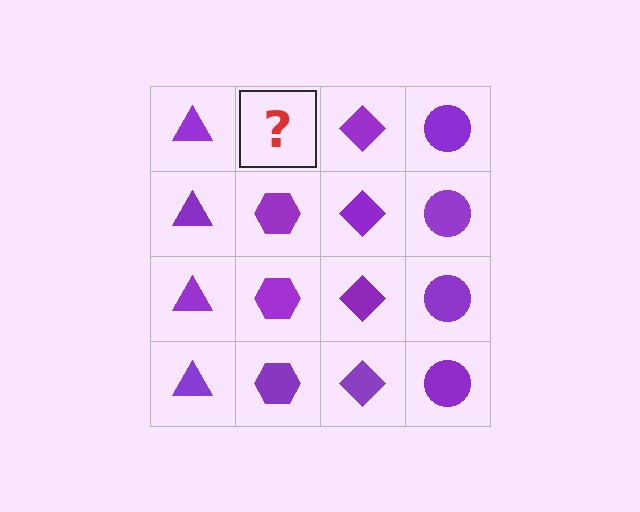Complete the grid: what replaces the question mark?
The question mark should be replaced with a purple hexagon.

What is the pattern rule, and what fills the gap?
The rule is that each column has a consistent shape. The gap should be filled with a purple hexagon.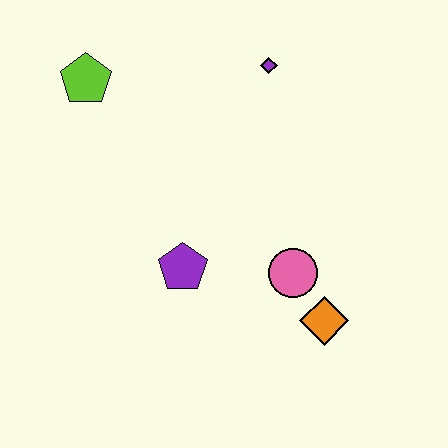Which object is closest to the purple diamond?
The lime pentagon is closest to the purple diamond.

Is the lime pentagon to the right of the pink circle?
No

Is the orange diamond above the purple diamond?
No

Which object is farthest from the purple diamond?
The orange diamond is farthest from the purple diamond.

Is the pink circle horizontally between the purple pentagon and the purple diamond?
No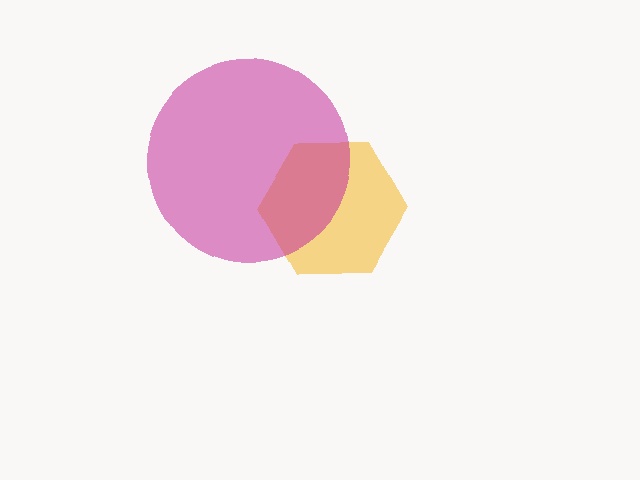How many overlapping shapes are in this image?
There are 2 overlapping shapes in the image.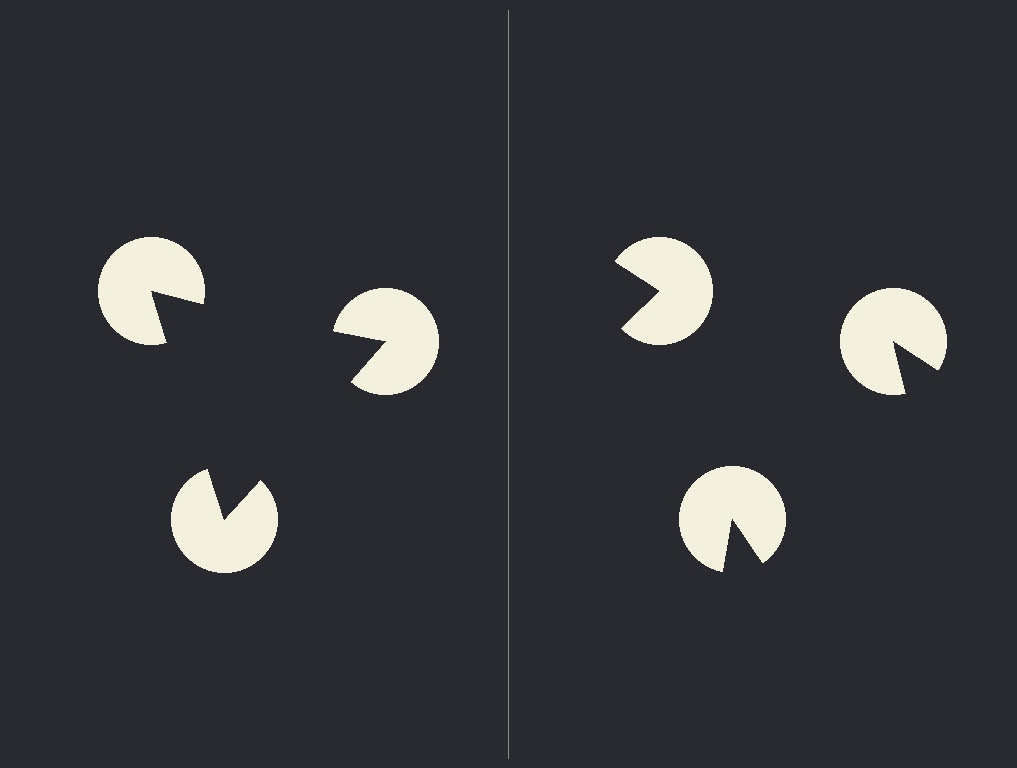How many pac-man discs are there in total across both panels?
6 — 3 on each side.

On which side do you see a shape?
An illusory triangle appears on the left side. On the right side the wedge cuts are rotated, so no coherent shape forms.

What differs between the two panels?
The pac-man discs are positioned identically on both sides; only the wedge orientations differ. On the left they align to a triangle; on the right they are misaligned.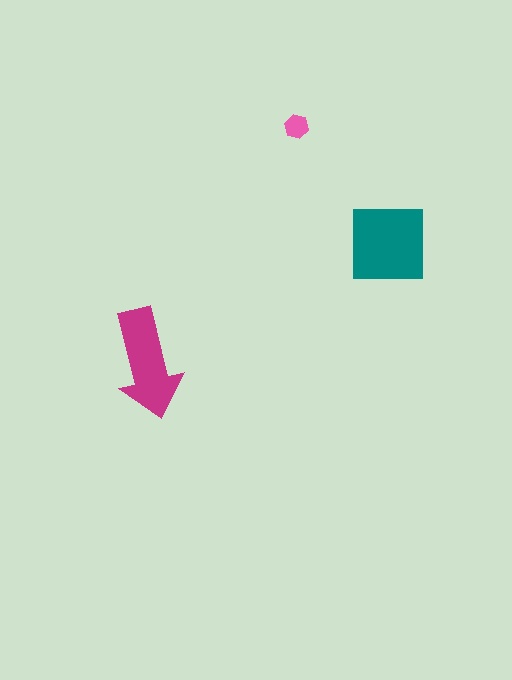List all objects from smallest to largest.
The pink hexagon, the magenta arrow, the teal square.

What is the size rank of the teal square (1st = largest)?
1st.